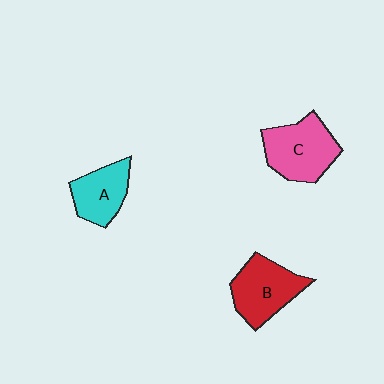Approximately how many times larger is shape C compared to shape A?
Approximately 1.4 times.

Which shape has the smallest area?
Shape A (cyan).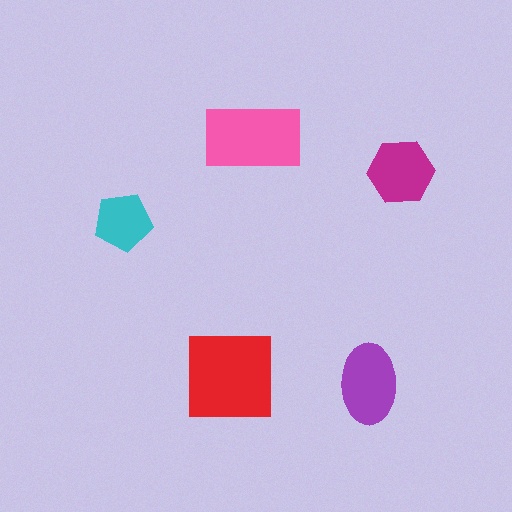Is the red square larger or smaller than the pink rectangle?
Larger.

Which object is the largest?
The red square.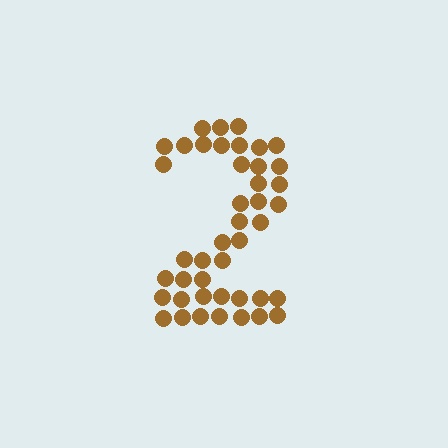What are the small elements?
The small elements are circles.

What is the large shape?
The large shape is the digit 2.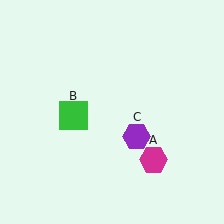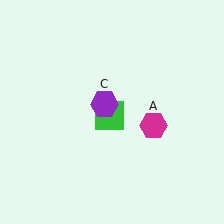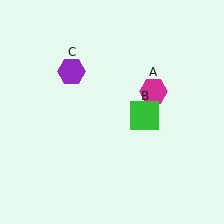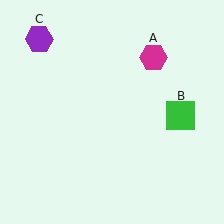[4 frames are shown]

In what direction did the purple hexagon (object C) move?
The purple hexagon (object C) moved up and to the left.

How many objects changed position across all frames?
3 objects changed position: magenta hexagon (object A), green square (object B), purple hexagon (object C).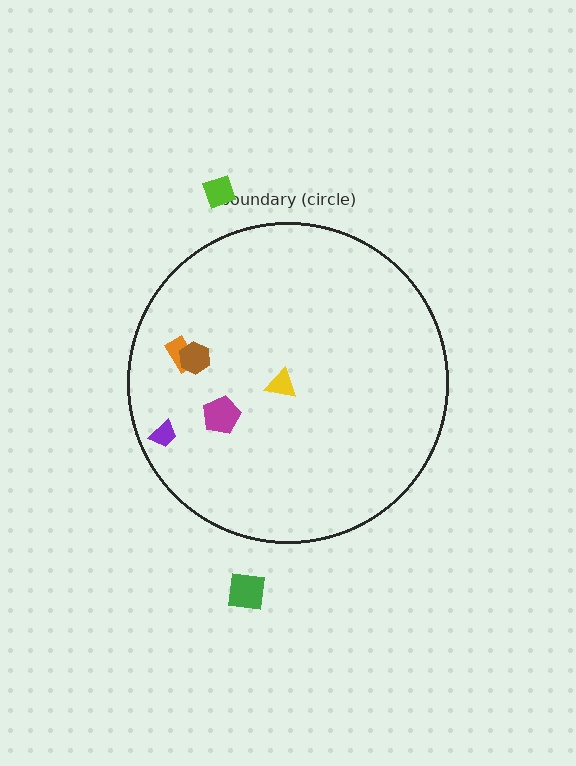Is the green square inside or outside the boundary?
Outside.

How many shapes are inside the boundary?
5 inside, 2 outside.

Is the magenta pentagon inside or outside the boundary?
Inside.